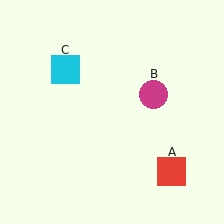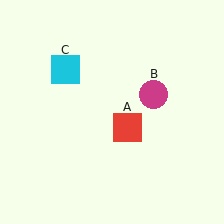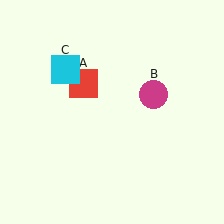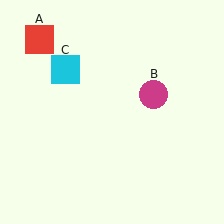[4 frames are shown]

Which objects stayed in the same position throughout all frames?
Magenta circle (object B) and cyan square (object C) remained stationary.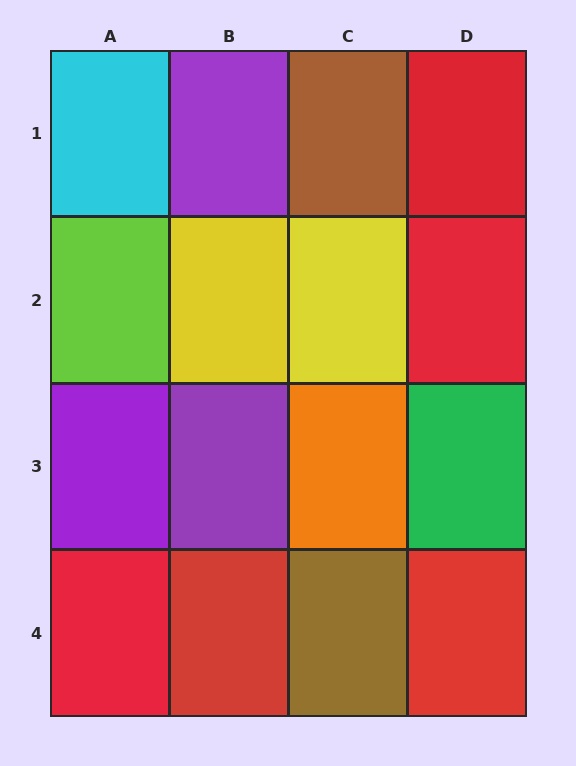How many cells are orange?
1 cell is orange.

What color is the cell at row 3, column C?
Orange.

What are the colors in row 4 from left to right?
Red, red, brown, red.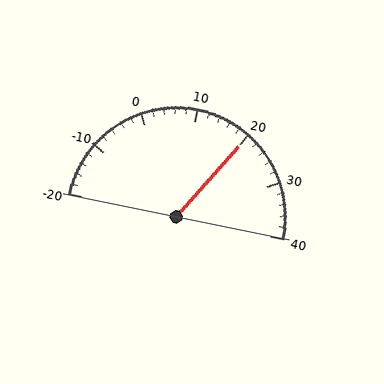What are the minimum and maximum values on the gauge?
The gauge ranges from -20 to 40.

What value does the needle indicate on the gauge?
The needle indicates approximately 20.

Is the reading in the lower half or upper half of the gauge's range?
The reading is in the upper half of the range (-20 to 40).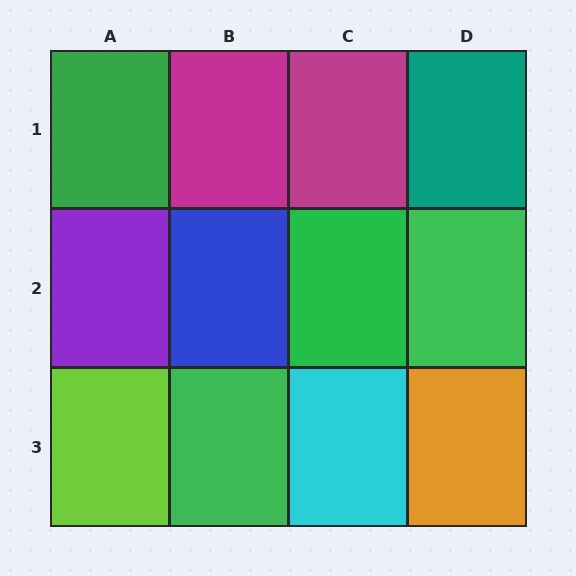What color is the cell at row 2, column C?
Green.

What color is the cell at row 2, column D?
Green.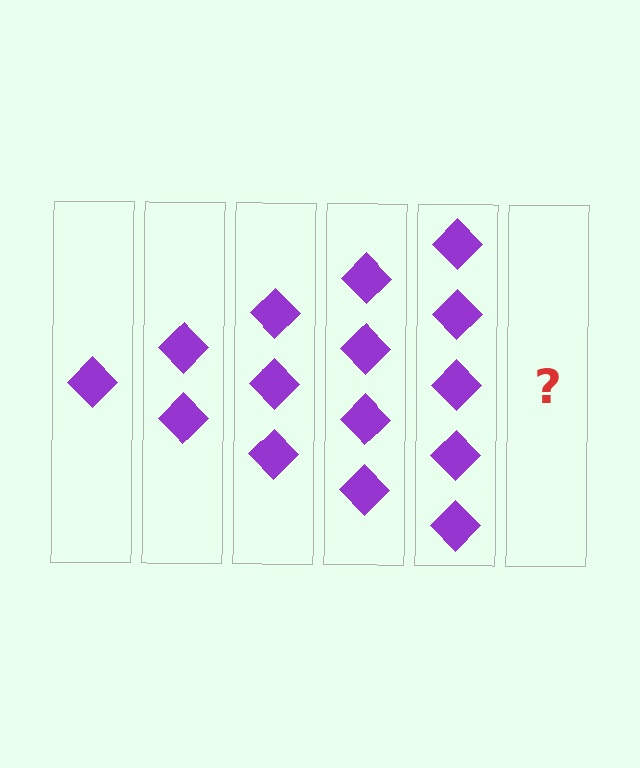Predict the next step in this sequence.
The next step is 6 diamonds.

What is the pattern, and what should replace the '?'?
The pattern is that each step adds one more diamond. The '?' should be 6 diamonds.